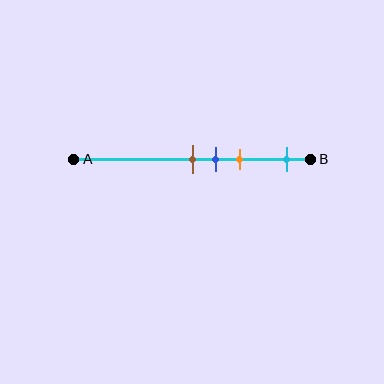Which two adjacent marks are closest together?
The brown and blue marks are the closest adjacent pair.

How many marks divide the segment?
There are 4 marks dividing the segment.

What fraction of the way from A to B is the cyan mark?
The cyan mark is approximately 90% (0.9) of the way from A to B.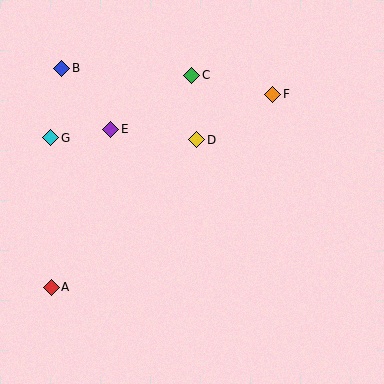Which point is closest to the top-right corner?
Point F is closest to the top-right corner.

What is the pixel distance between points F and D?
The distance between F and D is 89 pixels.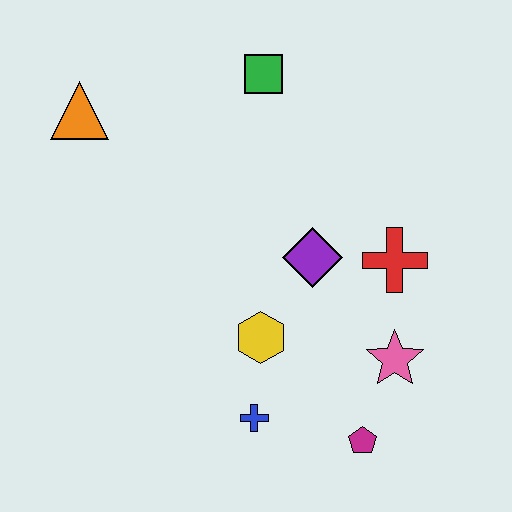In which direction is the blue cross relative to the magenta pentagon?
The blue cross is to the left of the magenta pentagon.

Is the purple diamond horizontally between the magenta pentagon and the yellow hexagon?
Yes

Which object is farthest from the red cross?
The orange triangle is farthest from the red cross.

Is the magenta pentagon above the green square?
No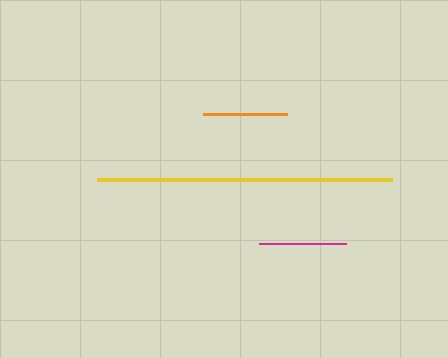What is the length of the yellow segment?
The yellow segment is approximately 294 pixels long.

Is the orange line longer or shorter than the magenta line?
The magenta line is longer than the orange line.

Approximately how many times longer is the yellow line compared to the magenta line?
The yellow line is approximately 3.4 times the length of the magenta line.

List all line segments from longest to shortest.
From longest to shortest: yellow, magenta, orange.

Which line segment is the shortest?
The orange line is the shortest at approximately 85 pixels.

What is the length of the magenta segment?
The magenta segment is approximately 87 pixels long.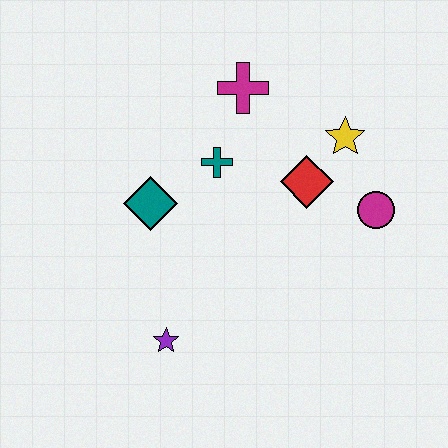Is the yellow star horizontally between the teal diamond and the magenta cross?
No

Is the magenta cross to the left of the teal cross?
No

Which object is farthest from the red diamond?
The purple star is farthest from the red diamond.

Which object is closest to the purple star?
The teal diamond is closest to the purple star.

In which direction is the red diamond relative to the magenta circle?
The red diamond is to the left of the magenta circle.